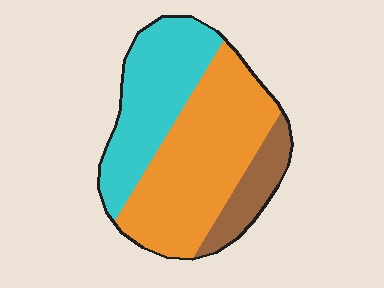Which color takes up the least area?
Brown, at roughly 15%.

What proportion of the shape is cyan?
Cyan covers about 35% of the shape.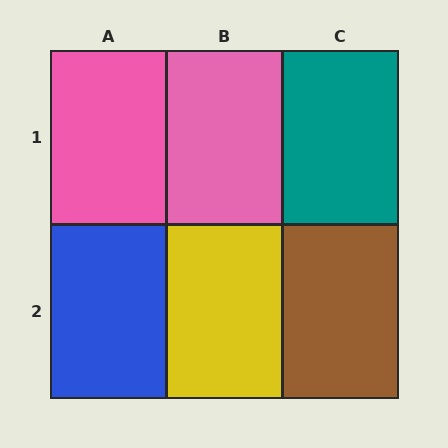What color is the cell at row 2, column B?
Yellow.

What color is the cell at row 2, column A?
Blue.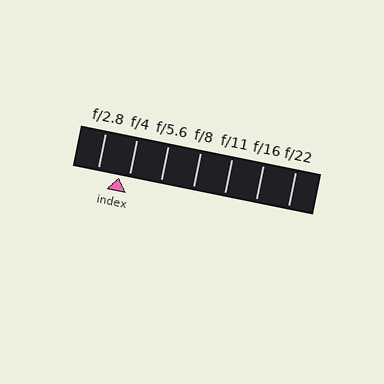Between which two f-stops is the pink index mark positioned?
The index mark is between f/2.8 and f/4.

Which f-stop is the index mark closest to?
The index mark is closest to f/4.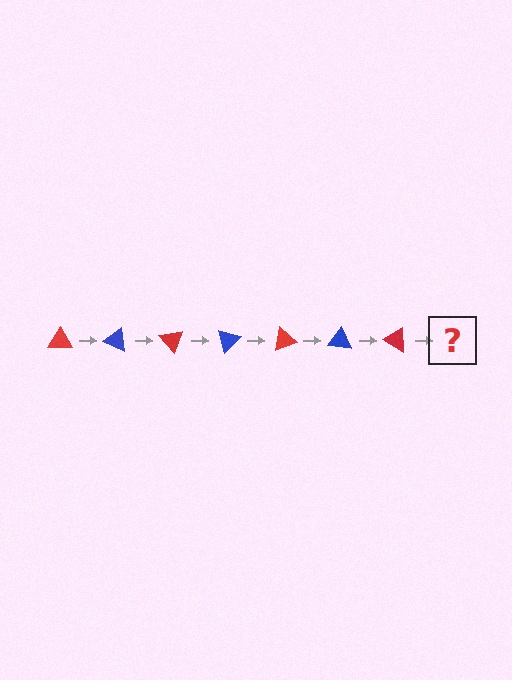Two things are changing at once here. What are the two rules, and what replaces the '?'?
The two rules are that it rotates 25 degrees each step and the color cycles through red and blue. The '?' should be a blue triangle, rotated 175 degrees from the start.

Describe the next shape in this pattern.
It should be a blue triangle, rotated 175 degrees from the start.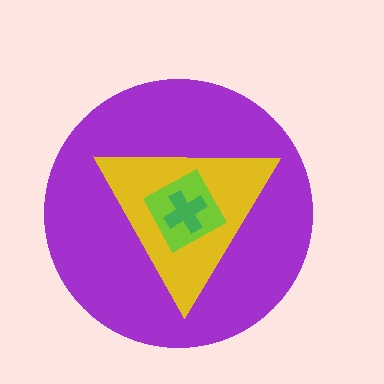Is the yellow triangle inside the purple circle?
Yes.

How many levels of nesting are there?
4.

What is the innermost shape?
The green cross.